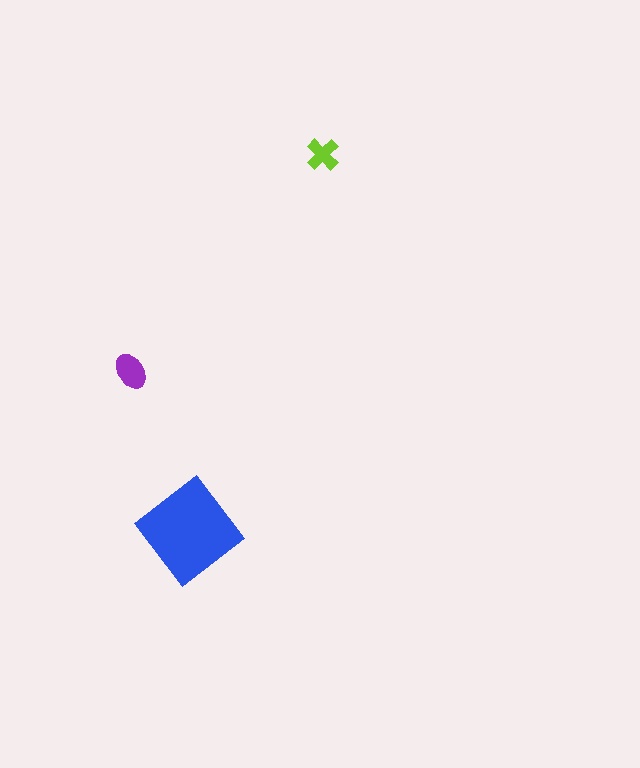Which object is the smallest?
The lime cross.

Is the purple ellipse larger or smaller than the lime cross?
Larger.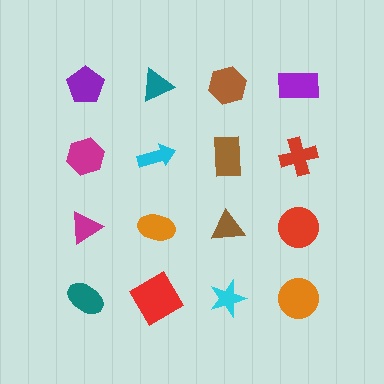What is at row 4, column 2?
A red diamond.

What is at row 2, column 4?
A red cross.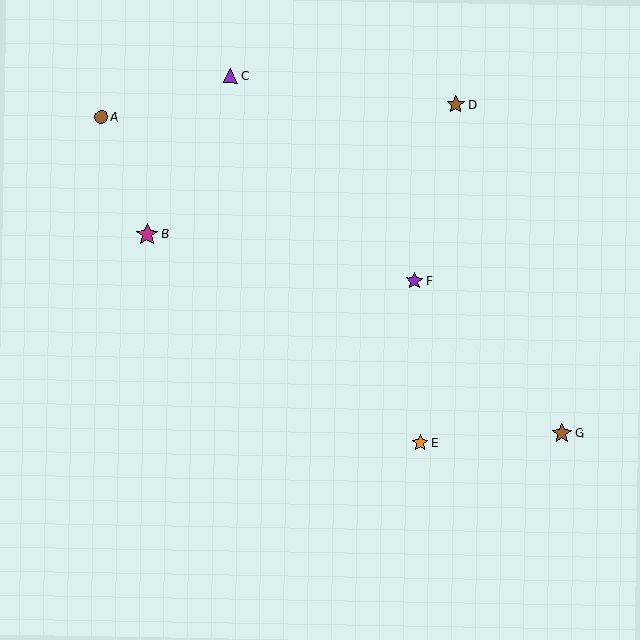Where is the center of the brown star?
The center of the brown star is at (455, 105).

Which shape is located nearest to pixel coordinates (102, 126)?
The brown circle (labeled A) at (101, 117) is nearest to that location.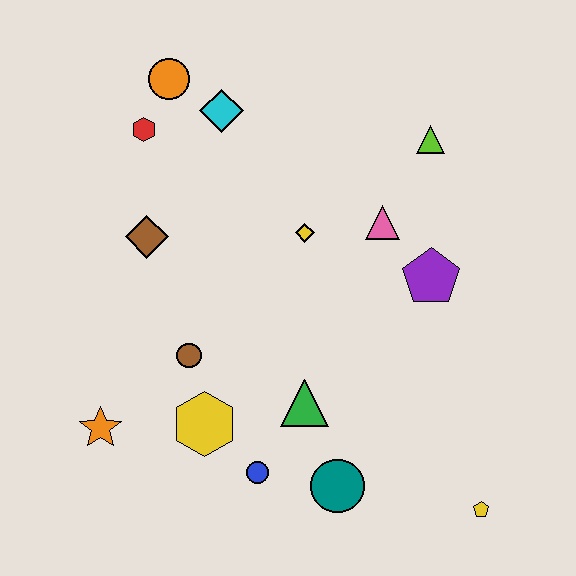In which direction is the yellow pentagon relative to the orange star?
The yellow pentagon is to the right of the orange star.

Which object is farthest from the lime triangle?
The orange star is farthest from the lime triangle.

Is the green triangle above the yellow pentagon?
Yes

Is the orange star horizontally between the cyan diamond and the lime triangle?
No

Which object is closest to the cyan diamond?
The orange circle is closest to the cyan diamond.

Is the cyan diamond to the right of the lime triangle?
No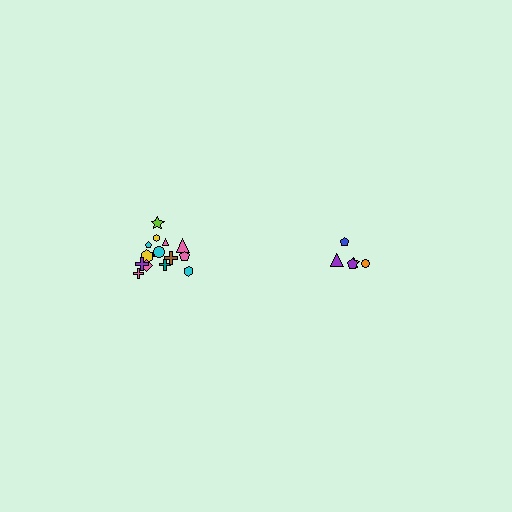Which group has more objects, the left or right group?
The left group.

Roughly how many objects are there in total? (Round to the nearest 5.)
Roughly 20 objects in total.